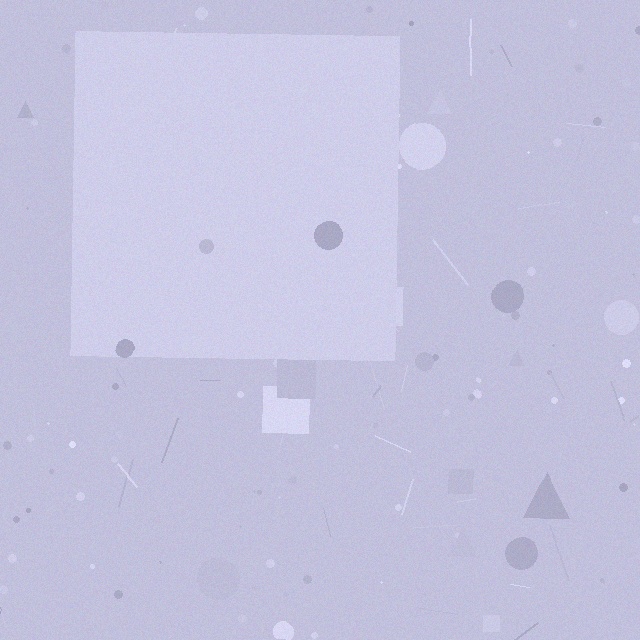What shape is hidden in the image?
A square is hidden in the image.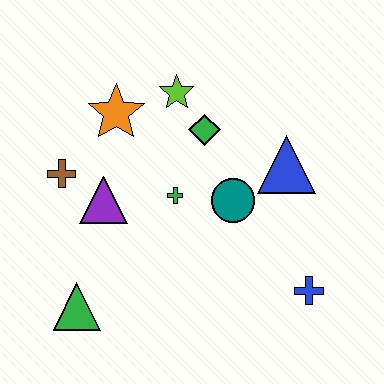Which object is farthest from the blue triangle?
The green triangle is farthest from the blue triangle.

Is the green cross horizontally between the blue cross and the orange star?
Yes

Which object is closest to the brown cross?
The purple triangle is closest to the brown cross.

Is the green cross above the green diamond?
No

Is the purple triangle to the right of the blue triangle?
No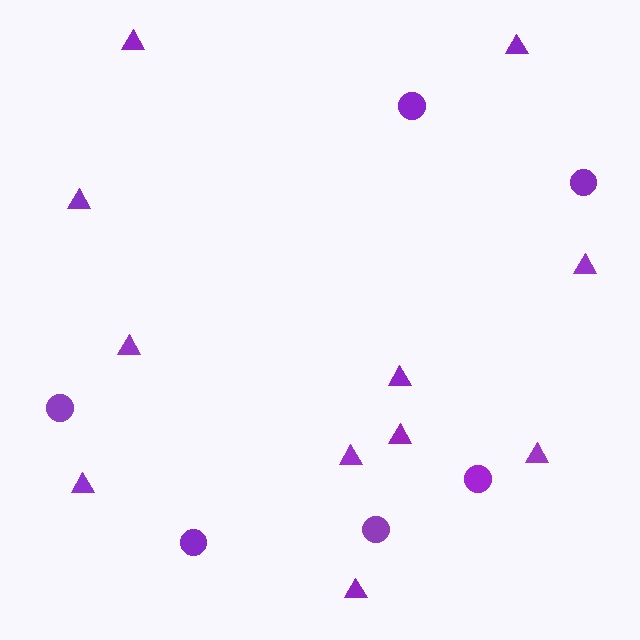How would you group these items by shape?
There are 2 groups: one group of triangles (11) and one group of circles (6).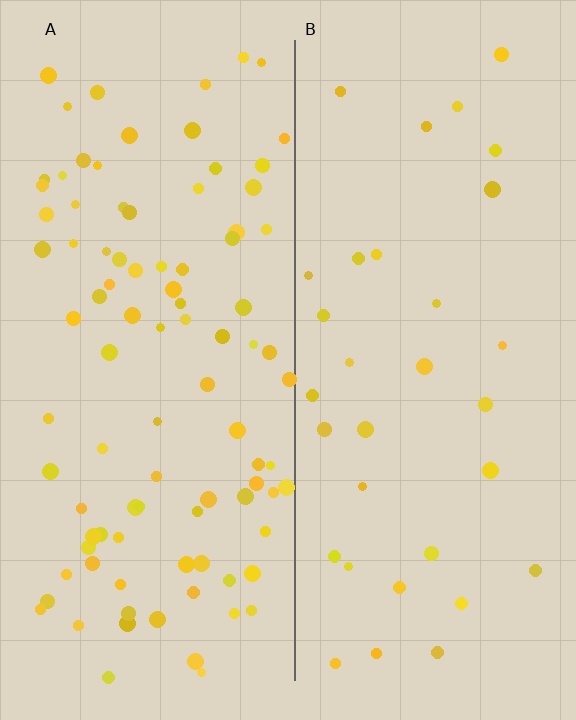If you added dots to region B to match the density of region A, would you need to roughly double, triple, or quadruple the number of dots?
Approximately triple.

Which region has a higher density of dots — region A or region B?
A (the left).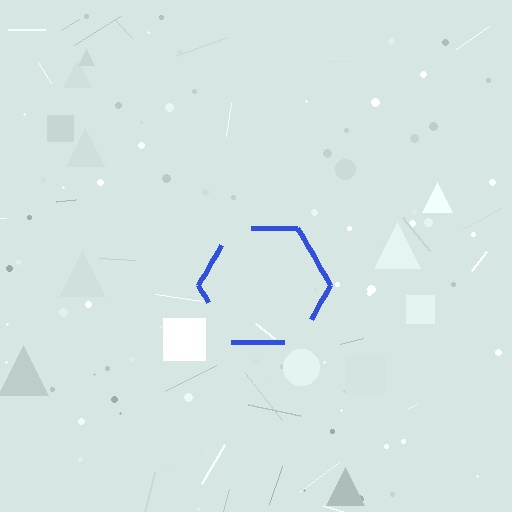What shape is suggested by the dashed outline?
The dashed outline suggests a hexagon.